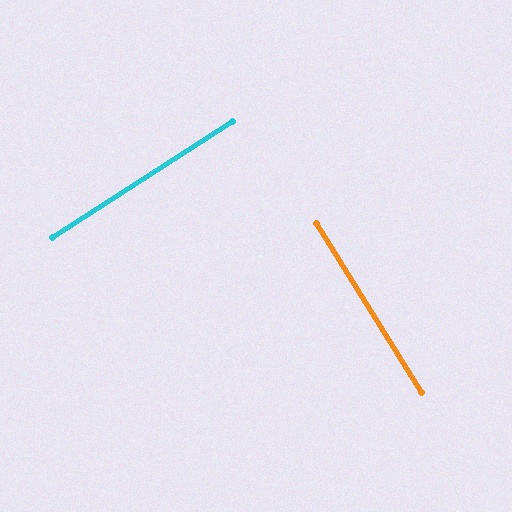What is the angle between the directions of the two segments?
Approximately 89 degrees.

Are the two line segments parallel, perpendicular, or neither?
Perpendicular — they meet at approximately 89°.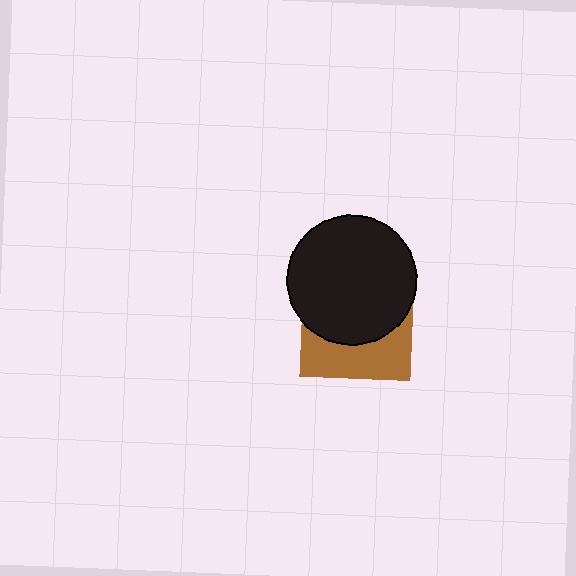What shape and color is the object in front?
The object in front is a black circle.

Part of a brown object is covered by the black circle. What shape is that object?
It is a square.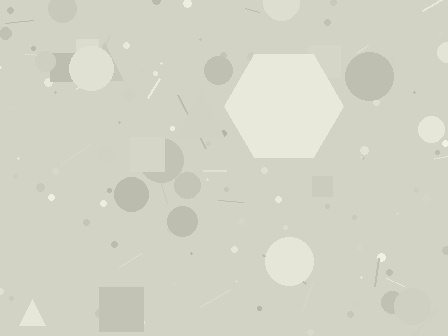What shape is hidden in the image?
A hexagon is hidden in the image.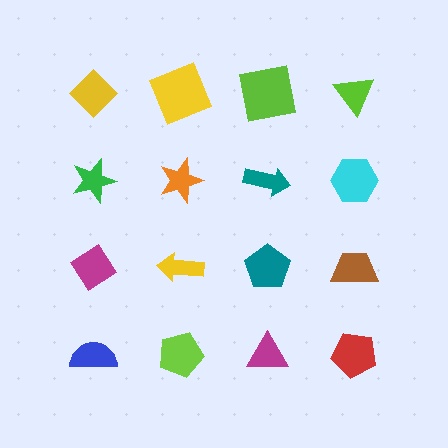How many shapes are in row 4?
4 shapes.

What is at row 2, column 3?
A teal arrow.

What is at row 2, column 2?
An orange star.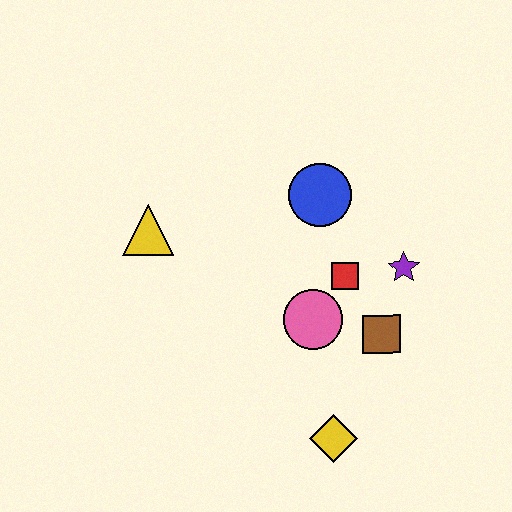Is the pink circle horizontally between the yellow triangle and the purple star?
Yes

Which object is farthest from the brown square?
The yellow triangle is farthest from the brown square.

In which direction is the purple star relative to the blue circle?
The purple star is to the right of the blue circle.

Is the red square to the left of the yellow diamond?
No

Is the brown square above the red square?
No